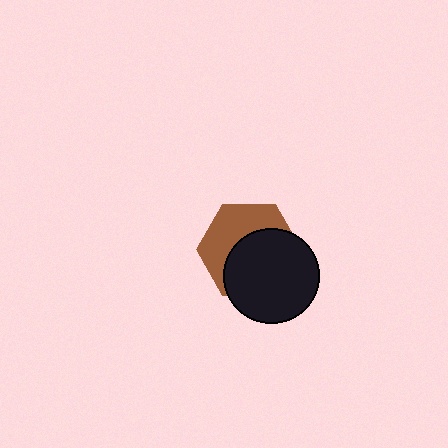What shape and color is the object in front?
The object in front is a black circle.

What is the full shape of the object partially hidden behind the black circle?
The partially hidden object is a brown hexagon.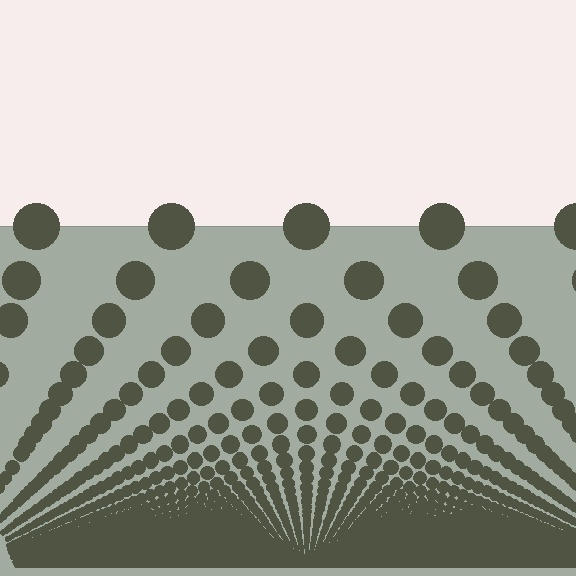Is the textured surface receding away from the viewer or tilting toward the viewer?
The surface appears to tilt toward the viewer. Texture elements get larger and sparser toward the top.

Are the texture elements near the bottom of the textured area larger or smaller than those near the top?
Smaller. The gradient is inverted — elements near the bottom are smaller and denser.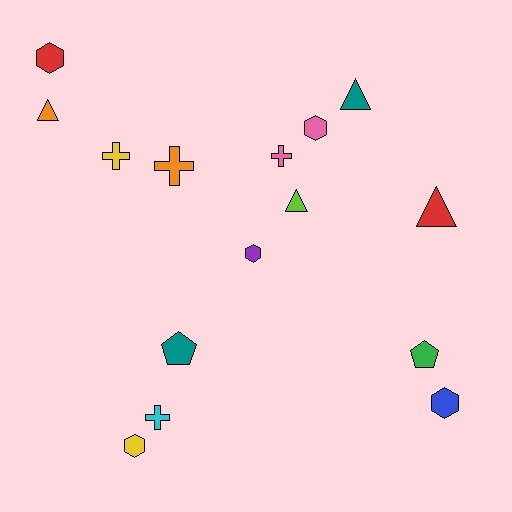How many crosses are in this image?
There are 4 crosses.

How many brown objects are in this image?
There are no brown objects.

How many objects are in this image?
There are 15 objects.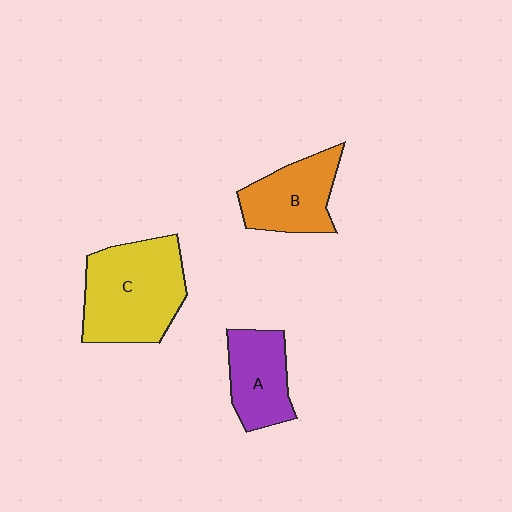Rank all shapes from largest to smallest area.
From largest to smallest: C (yellow), B (orange), A (purple).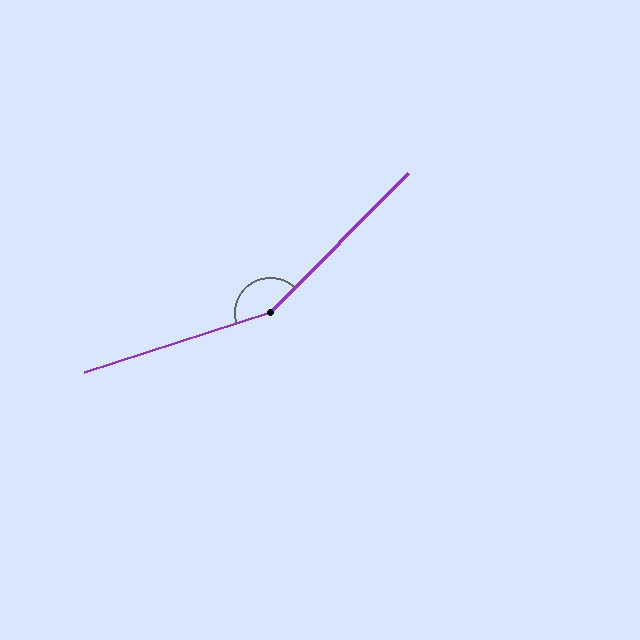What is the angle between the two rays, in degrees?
Approximately 152 degrees.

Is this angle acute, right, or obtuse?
It is obtuse.